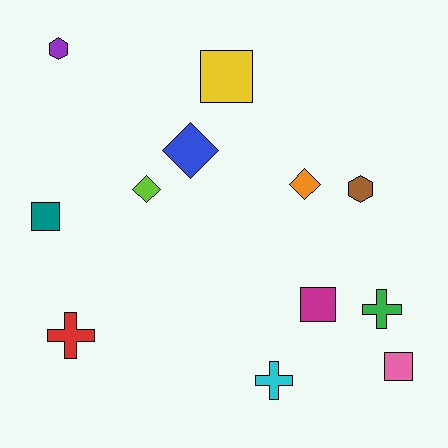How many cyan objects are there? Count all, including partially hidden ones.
There is 1 cyan object.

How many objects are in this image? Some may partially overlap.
There are 12 objects.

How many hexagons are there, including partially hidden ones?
There are 2 hexagons.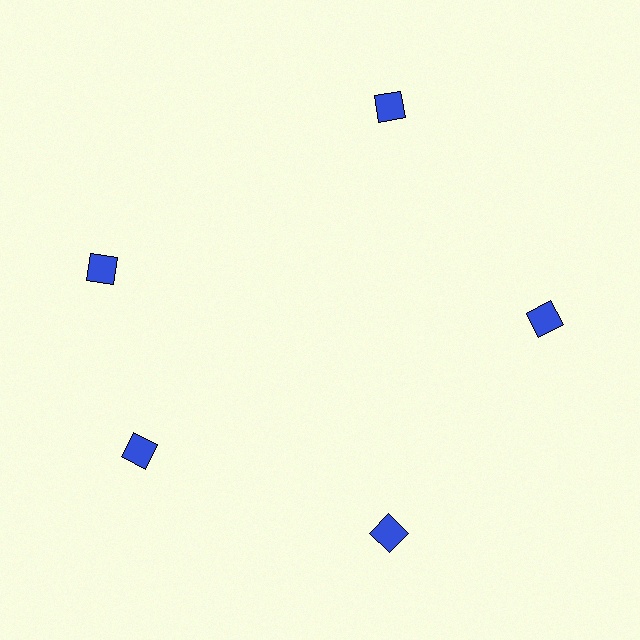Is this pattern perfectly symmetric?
No. The 5 blue squares are arranged in a ring, but one element near the 10 o'clock position is rotated out of alignment along the ring, breaking the 5-fold rotational symmetry.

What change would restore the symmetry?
The symmetry would be restored by rotating it back into even spacing with its neighbors so that all 5 squares sit at equal angles and equal distance from the center.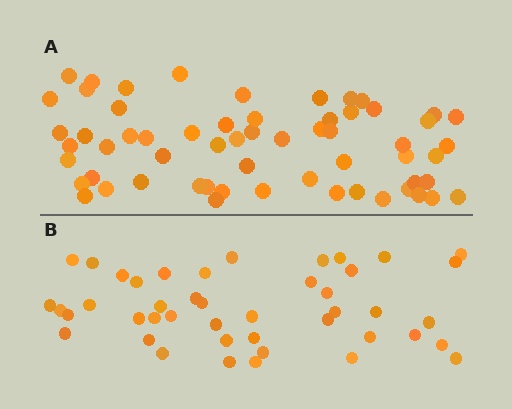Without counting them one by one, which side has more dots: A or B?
Region A (the top region) has more dots.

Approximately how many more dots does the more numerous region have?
Region A has approximately 15 more dots than region B.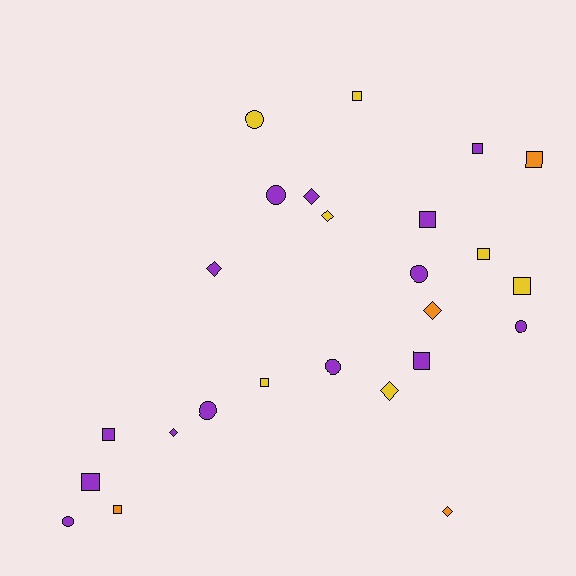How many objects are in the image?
There are 25 objects.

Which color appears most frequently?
Purple, with 14 objects.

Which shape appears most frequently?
Square, with 11 objects.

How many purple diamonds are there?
There are 3 purple diamonds.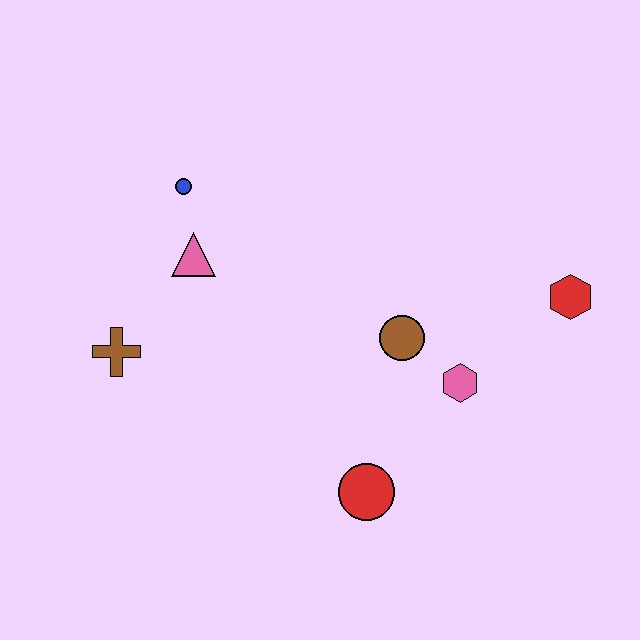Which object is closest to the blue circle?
The pink triangle is closest to the blue circle.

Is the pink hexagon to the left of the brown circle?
No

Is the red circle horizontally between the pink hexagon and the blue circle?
Yes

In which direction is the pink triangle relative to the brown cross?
The pink triangle is above the brown cross.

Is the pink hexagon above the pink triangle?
No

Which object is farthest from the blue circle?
The red hexagon is farthest from the blue circle.